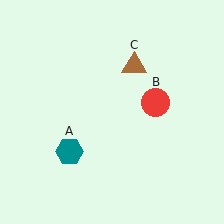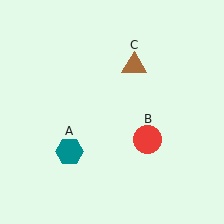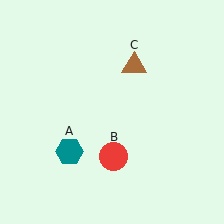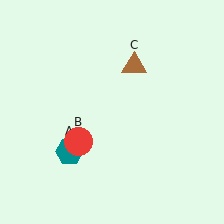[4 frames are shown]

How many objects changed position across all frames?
1 object changed position: red circle (object B).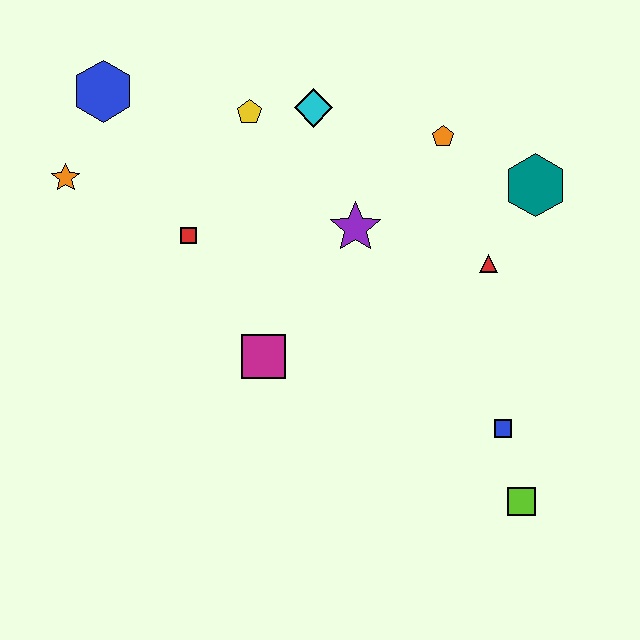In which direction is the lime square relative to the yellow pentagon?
The lime square is below the yellow pentagon.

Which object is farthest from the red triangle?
The orange star is farthest from the red triangle.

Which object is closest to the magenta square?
The red square is closest to the magenta square.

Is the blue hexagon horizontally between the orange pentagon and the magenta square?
No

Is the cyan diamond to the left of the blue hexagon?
No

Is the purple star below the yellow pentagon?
Yes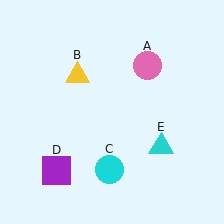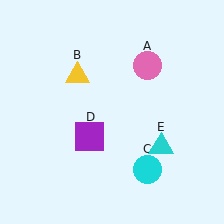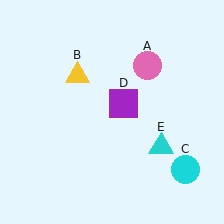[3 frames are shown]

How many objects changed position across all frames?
2 objects changed position: cyan circle (object C), purple square (object D).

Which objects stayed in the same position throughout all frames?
Pink circle (object A) and yellow triangle (object B) and cyan triangle (object E) remained stationary.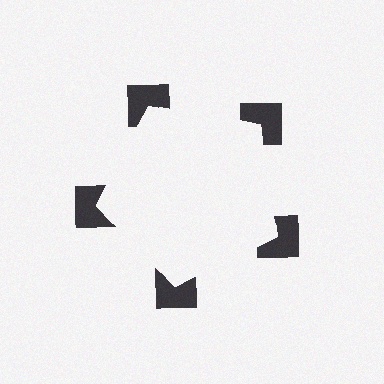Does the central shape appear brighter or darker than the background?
It typically appears slightly brighter than the background, even though no actual brightness change is drawn.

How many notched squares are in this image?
There are 5 — one at each vertex of the illusory pentagon.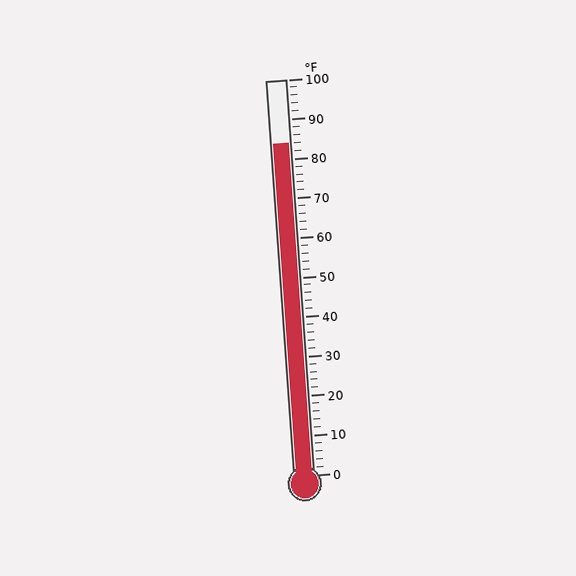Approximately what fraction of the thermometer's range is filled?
The thermometer is filled to approximately 85% of its range.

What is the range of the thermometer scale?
The thermometer scale ranges from 0°F to 100°F.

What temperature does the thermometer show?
The thermometer shows approximately 84°F.